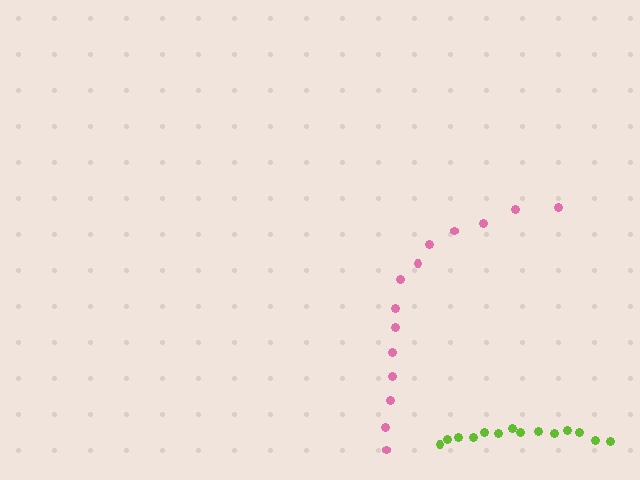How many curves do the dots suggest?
There are 2 distinct paths.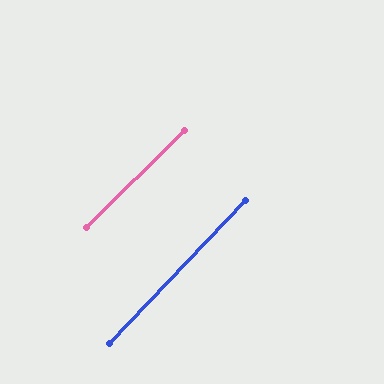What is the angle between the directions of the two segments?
Approximately 1 degree.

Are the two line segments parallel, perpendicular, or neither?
Parallel — their directions differ by only 1.3°.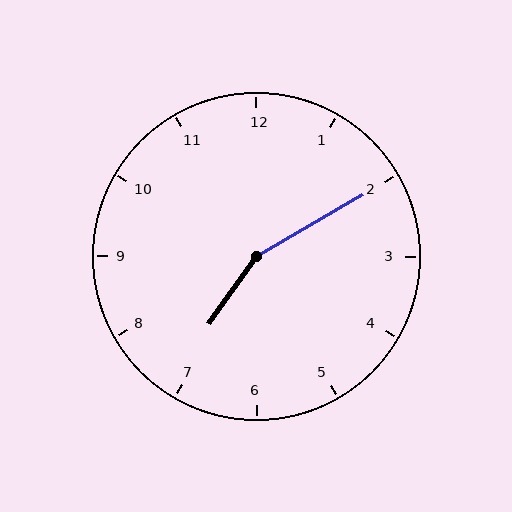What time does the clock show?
7:10.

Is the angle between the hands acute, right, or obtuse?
It is obtuse.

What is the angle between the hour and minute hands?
Approximately 155 degrees.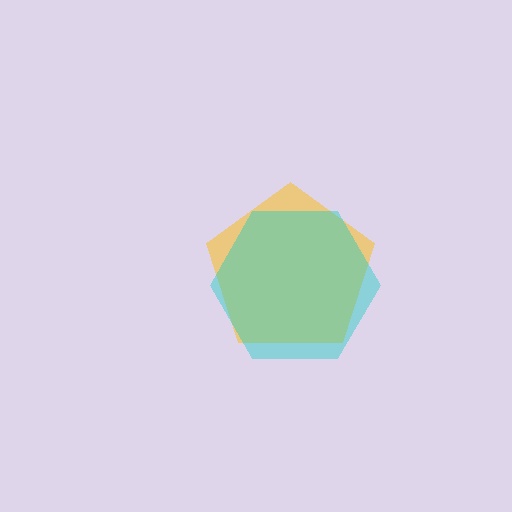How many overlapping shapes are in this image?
There are 2 overlapping shapes in the image.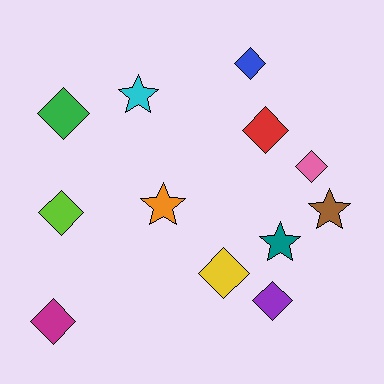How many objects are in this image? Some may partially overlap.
There are 12 objects.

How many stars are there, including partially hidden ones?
There are 4 stars.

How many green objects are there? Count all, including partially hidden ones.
There is 1 green object.